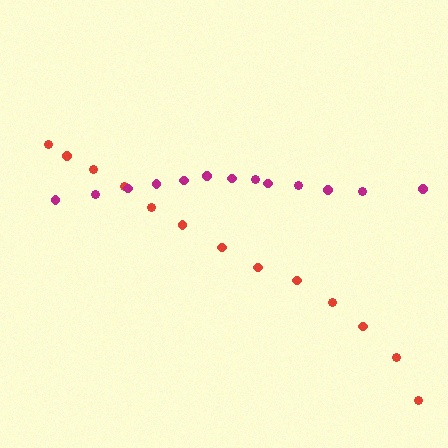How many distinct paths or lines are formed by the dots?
There are 2 distinct paths.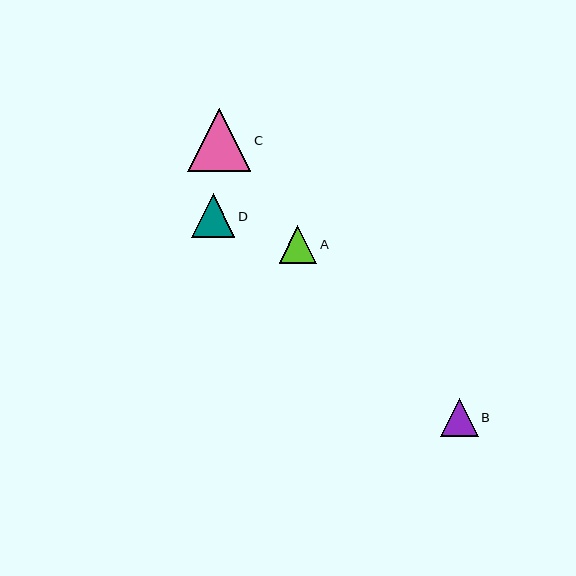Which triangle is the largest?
Triangle C is the largest with a size of approximately 63 pixels.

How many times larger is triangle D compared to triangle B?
Triangle D is approximately 1.2 times the size of triangle B.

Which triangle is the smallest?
Triangle B is the smallest with a size of approximately 38 pixels.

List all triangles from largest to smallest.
From largest to smallest: C, D, A, B.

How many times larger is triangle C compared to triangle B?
Triangle C is approximately 1.7 times the size of triangle B.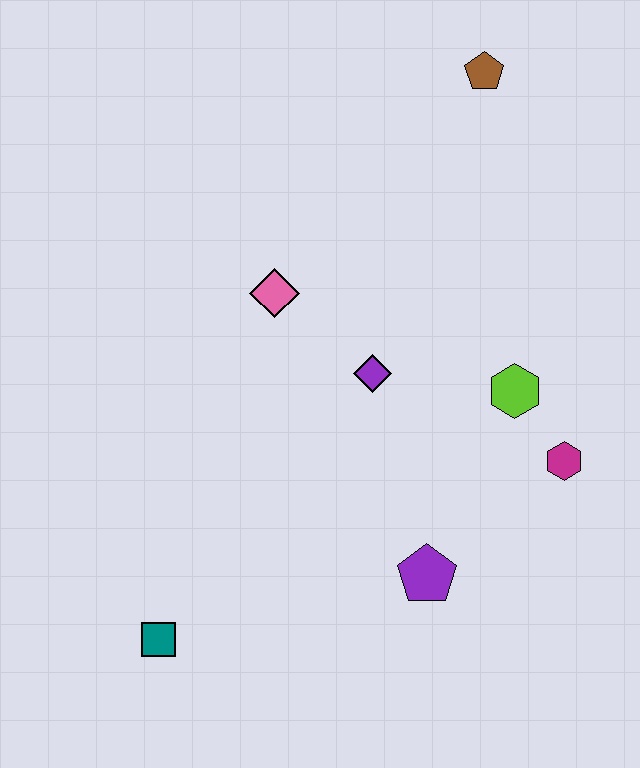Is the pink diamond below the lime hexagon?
No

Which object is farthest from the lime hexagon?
The teal square is farthest from the lime hexagon.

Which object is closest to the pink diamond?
The purple diamond is closest to the pink diamond.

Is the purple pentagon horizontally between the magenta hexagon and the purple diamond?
Yes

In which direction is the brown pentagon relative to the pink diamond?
The brown pentagon is above the pink diamond.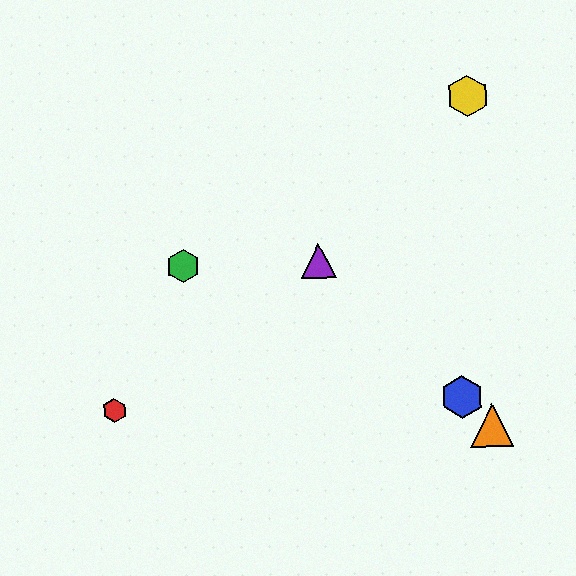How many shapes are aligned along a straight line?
3 shapes (the blue hexagon, the purple triangle, the orange triangle) are aligned along a straight line.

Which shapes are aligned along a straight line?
The blue hexagon, the purple triangle, the orange triangle are aligned along a straight line.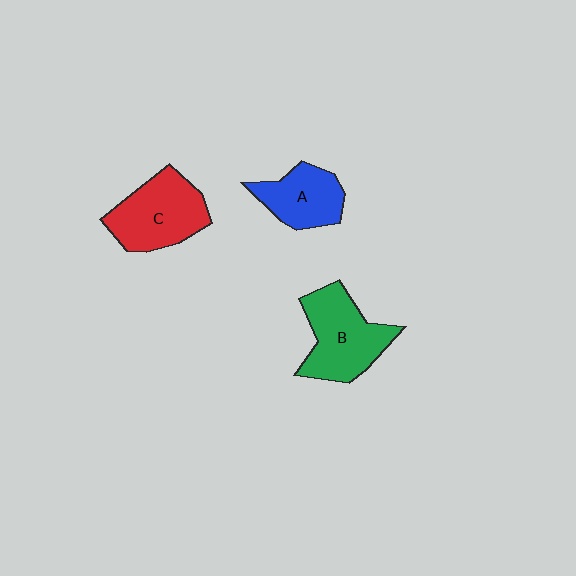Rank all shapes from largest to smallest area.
From largest to smallest: B (green), C (red), A (blue).